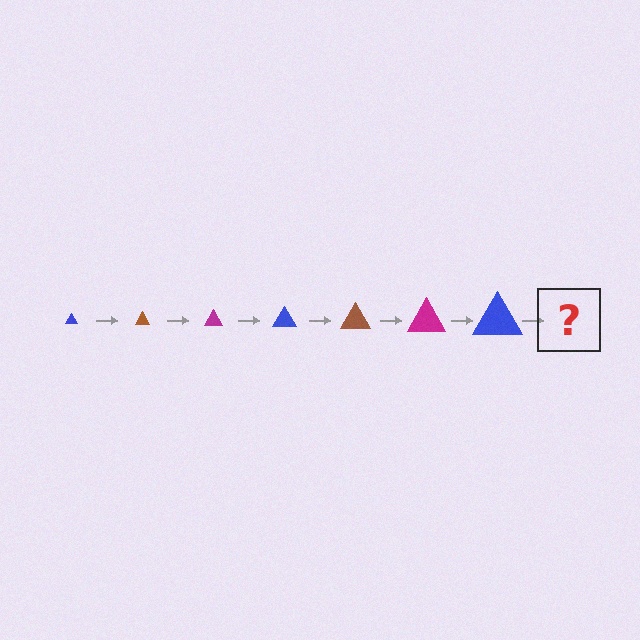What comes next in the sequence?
The next element should be a brown triangle, larger than the previous one.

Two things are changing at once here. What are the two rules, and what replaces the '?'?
The two rules are that the triangle grows larger each step and the color cycles through blue, brown, and magenta. The '?' should be a brown triangle, larger than the previous one.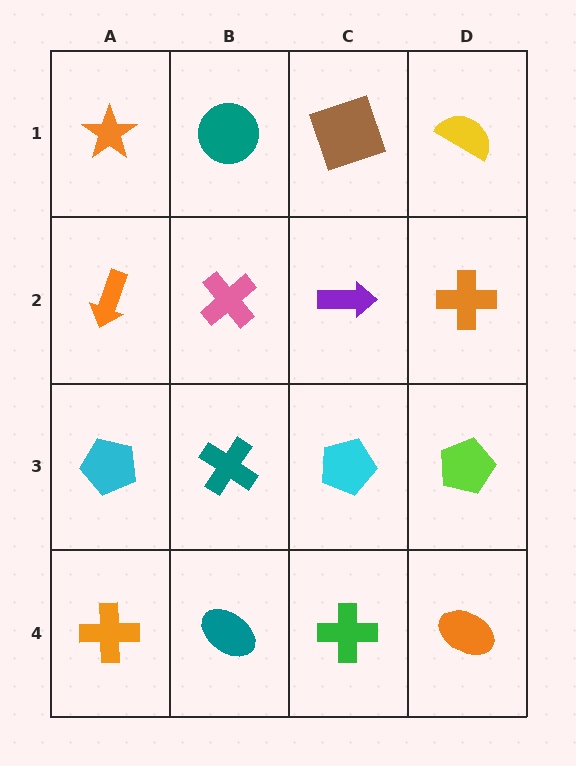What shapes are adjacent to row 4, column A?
A cyan pentagon (row 3, column A), a teal ellipse (row 4, column B).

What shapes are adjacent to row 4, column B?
A teal cross (row 3, column B), an orange cross (row 4, column A), a green cross (row 4, column C).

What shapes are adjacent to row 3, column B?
A pink cross (row 2, column B), a teal ellipse (row 4, column B), a cyan pentagon (row 3, column A), a cyan pentagon (row 3, column C).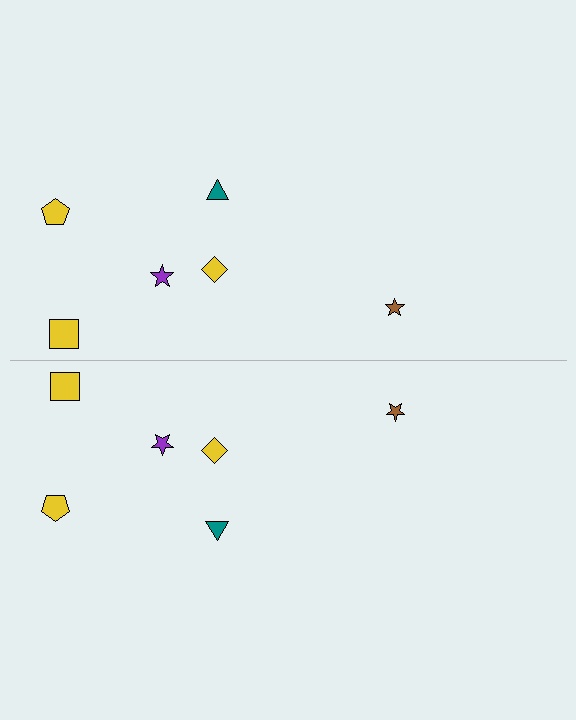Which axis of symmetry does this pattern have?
The pattern has a horizontal axis of symmetry running through the center of the image.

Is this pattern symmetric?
Yes, this pattern has bilateral (reflection) symmetry.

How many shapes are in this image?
There are 12 shapes in this image.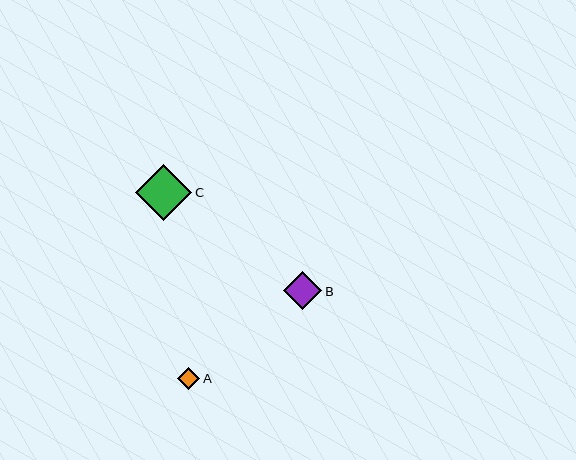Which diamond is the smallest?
Diamond A is the smallest with a size of approximately 23 pixels.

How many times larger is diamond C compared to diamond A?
Diamond C is approximately 2.5 times the size of diamond A.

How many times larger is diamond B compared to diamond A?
Diamond B is approximately 1.7 times the size of diamond A.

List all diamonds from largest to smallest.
From largest to smallest: C, B, A.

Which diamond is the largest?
Diamond C is the largest with a size of approximately 56 pixels.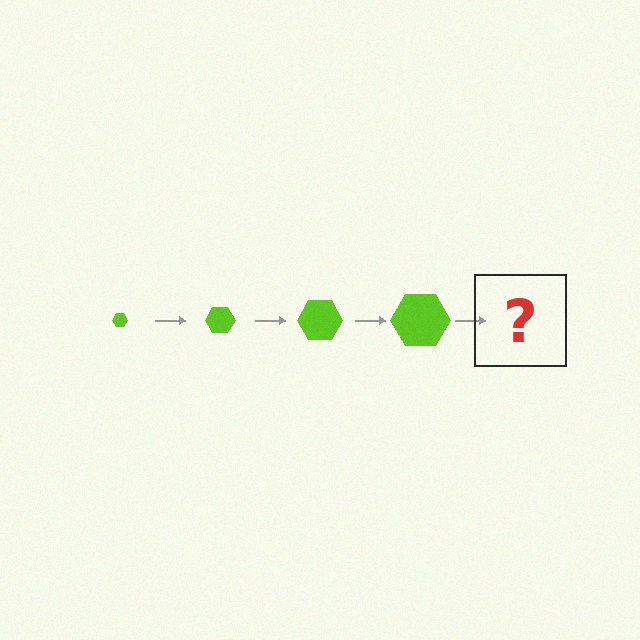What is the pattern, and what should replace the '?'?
The pattern is that the hexagon gets progressively larger each step. The '?' should be a lime hexagon, larger than the previous one.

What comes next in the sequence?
The next element should be a lime hexagon, larger than the previous one.